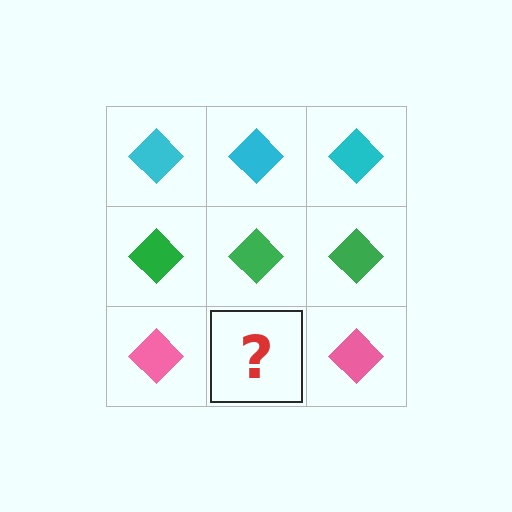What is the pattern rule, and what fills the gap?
The rule is that each row has a consistent color. The gap should be filled with a pink diamond.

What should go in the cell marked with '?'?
The missing cell should contain a pink diamond.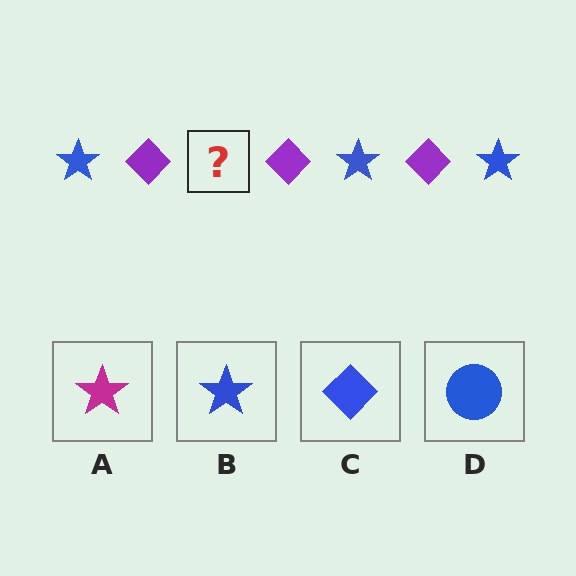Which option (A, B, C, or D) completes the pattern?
B.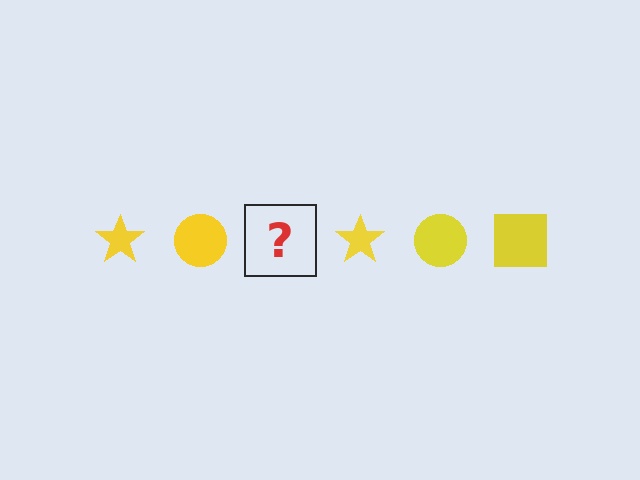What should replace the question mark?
The question mark should be replaced with a yellow square.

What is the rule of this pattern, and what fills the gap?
The rule is that the pattern cycles through star, circle, square shapes in yellow. The gap should be filled with a yellow square.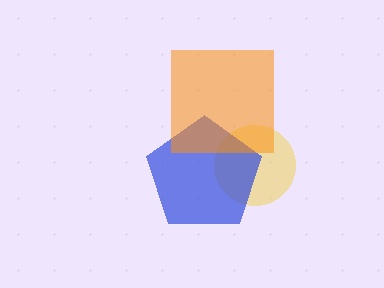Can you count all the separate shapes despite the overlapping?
Yes, there are 3 separate shapes.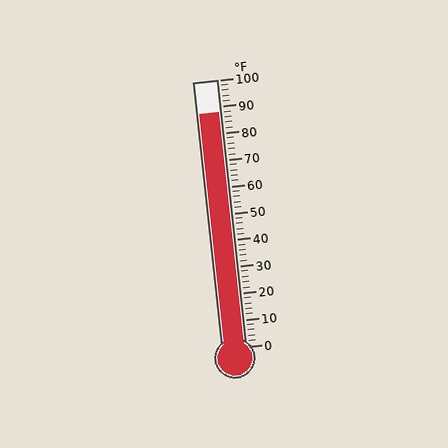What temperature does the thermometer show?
The thermometer shows approximately 88°F.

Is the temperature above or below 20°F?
The temperature is above 20°F.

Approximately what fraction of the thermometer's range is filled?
The thermometer is filled to approximately 90% of its range.